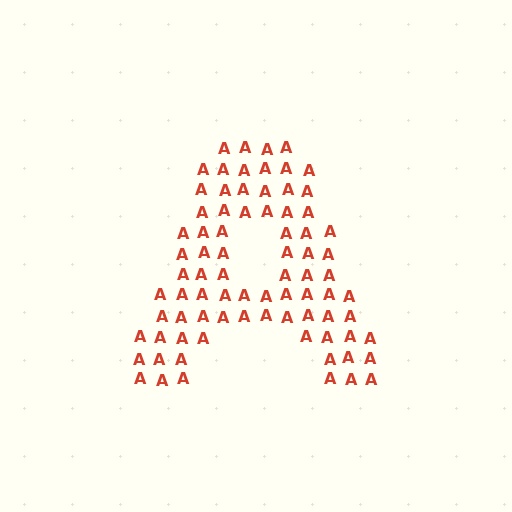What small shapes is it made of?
It is made of small letter A's.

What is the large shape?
The large shape is the letter A.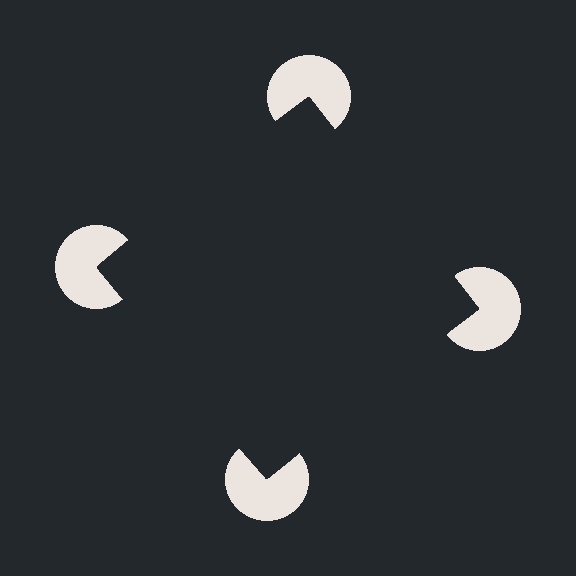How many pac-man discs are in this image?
There are 4 — one at each vertex of the illusory square.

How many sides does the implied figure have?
4 sides.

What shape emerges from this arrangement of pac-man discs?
An illusory square — its edges are inferred from the aligned wedge cuts in the pac-man discs, not physically drawn.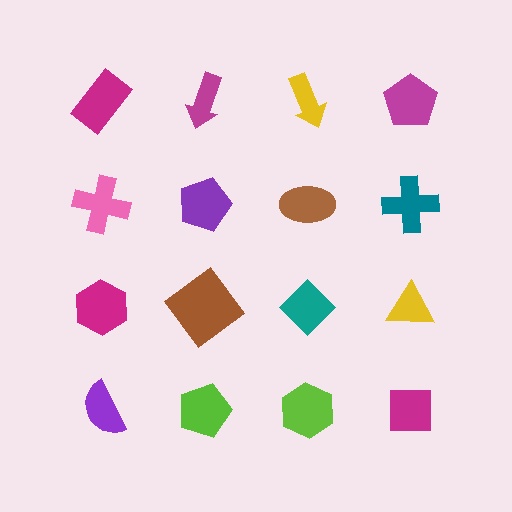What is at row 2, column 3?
A brown ellipse.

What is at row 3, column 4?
A yellow triangle.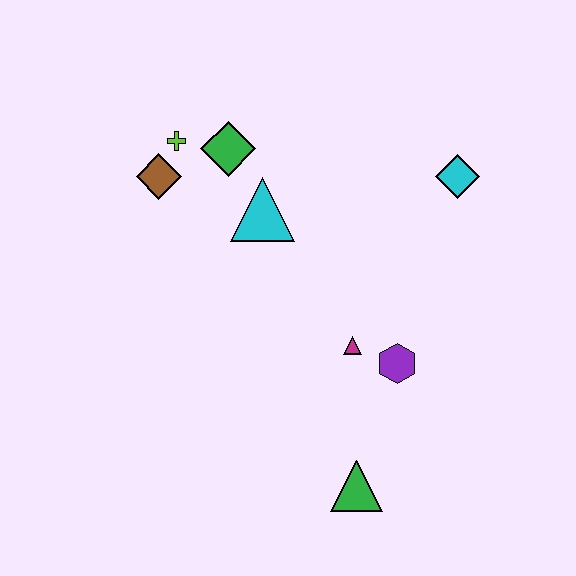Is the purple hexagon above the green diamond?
No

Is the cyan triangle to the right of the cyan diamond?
No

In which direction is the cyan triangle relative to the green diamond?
The cyan triangle is below the green diamond.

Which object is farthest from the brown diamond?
The green triangle is farthest from the brown diamond.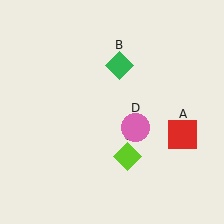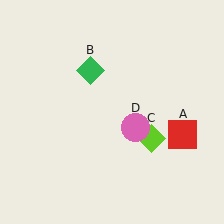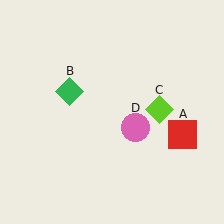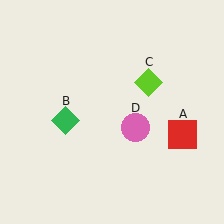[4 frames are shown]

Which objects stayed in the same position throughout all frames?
Red square (object A) and pink circle (object D) remained stationary.